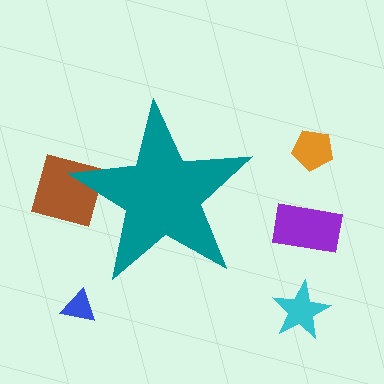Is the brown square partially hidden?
Yes, the brown square is partially hidden behind the teal star.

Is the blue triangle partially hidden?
No, the blue triangle is fully visible.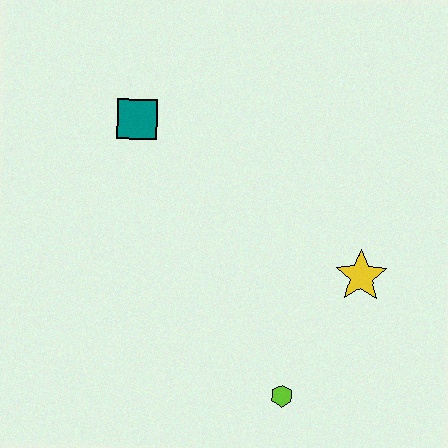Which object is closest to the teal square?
The yellow star is closest to the teal square.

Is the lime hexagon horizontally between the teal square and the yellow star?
Yes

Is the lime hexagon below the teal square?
Yes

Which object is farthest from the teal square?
The lime hexagon is farthest from the teal square.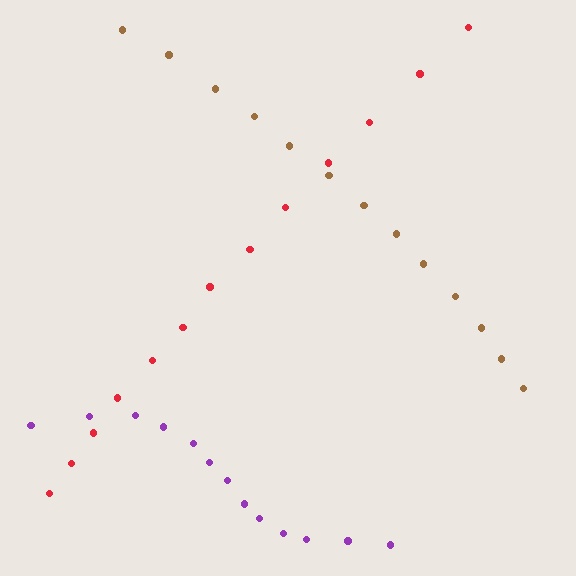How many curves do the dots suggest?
There are 3 distinct paths.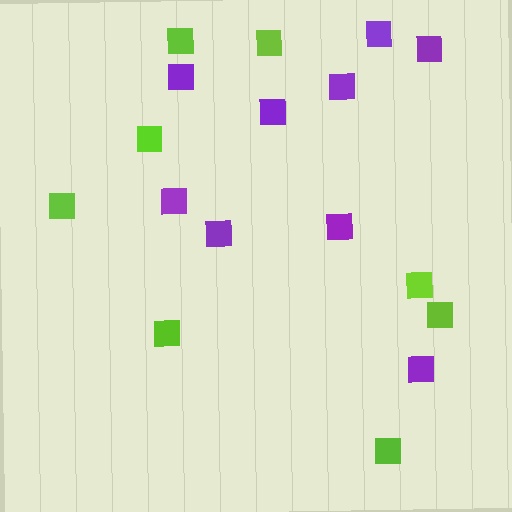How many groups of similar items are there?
There are 2 groups: one group of purple squares (9) and one group of lime squares (8).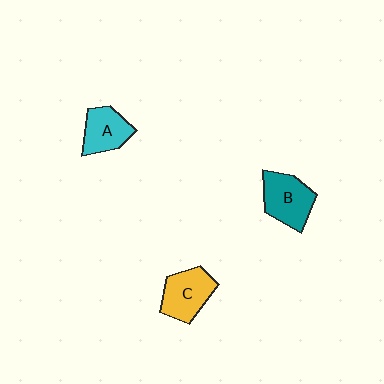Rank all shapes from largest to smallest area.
From largest to smallest: B (teal), C (yellow), A (cyan).